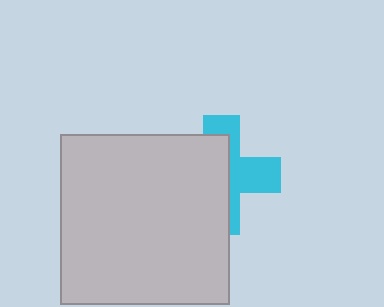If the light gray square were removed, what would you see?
You would see the complete cyan cross.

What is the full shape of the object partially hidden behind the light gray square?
The partially hidden object is a cyan cross.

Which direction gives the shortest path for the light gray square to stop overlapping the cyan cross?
Moving left gives the shortest separation.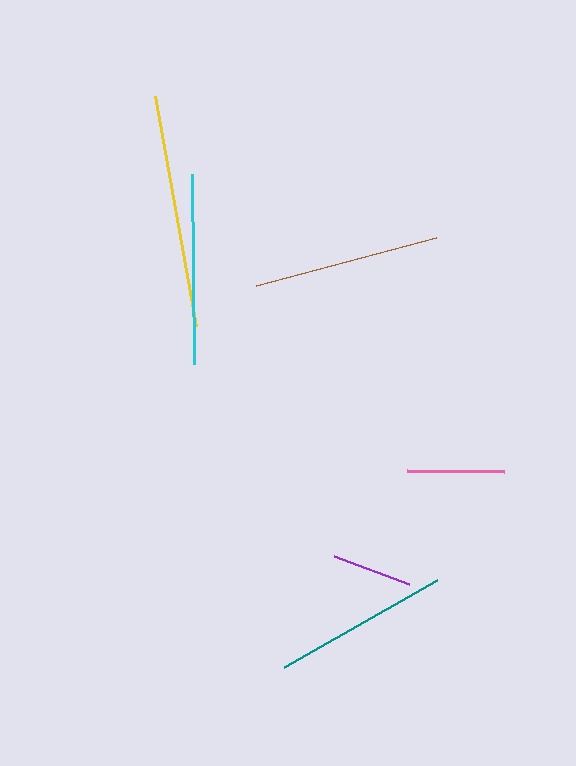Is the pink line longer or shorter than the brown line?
The brown line is longer than the pink line.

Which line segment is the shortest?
The purple line is the shortest at approximately 79 pixels.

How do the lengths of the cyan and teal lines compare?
The cyan and teal lines are approximately the same length.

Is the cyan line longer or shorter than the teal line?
The cyan line is longer than the teal line.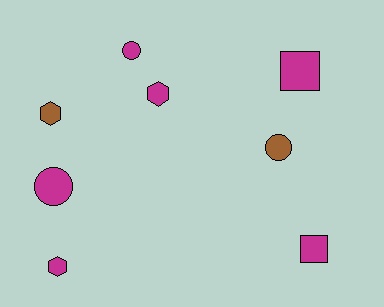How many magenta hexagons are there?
There are 2 magenta hexagons.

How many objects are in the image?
There are 8 objects.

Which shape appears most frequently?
Circle, with 3 objects.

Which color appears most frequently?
Magenta, with 6 objects.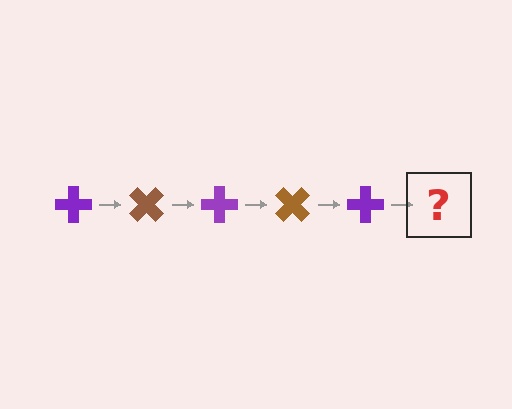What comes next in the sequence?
The next element should be a brown cross, rotated 225 degrees from the start.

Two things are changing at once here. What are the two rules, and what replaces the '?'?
The two rules are that it rotates 45 degrees each step and the color cycles through purple and brown. The '?' should be a brown cross, rotated 225 degrees from the start.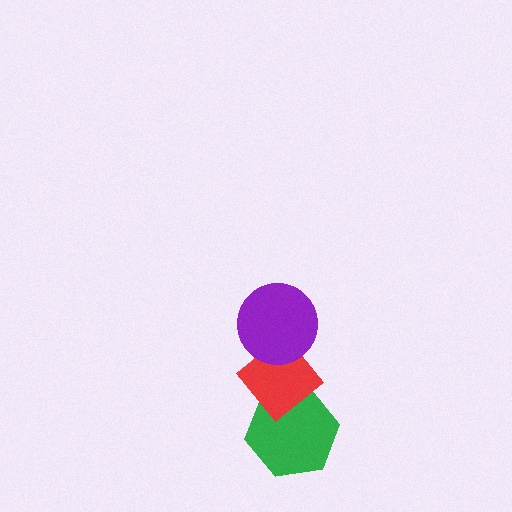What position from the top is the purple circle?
The purple circle is 1st from the top.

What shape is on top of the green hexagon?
The red diamond is on top of the green hexagon.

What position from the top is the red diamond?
The red diamond is 2nd from the top.